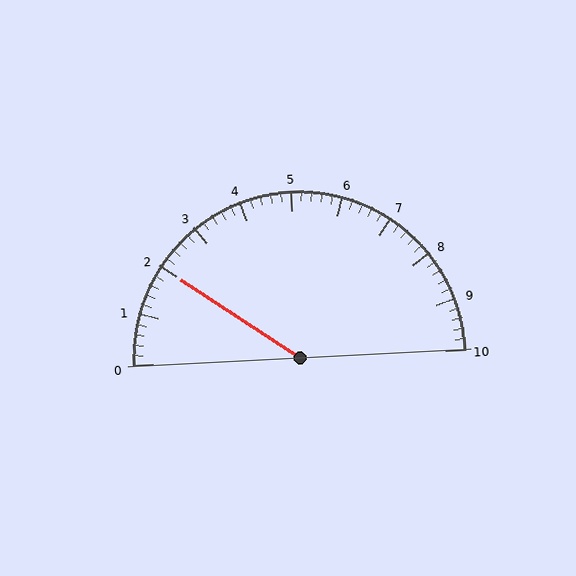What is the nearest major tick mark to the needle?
The nearest major tick mark is 2.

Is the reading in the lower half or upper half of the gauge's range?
The reading is in the lower half of the range (0 to 10).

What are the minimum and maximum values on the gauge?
The gauge ranges from 0 to 10.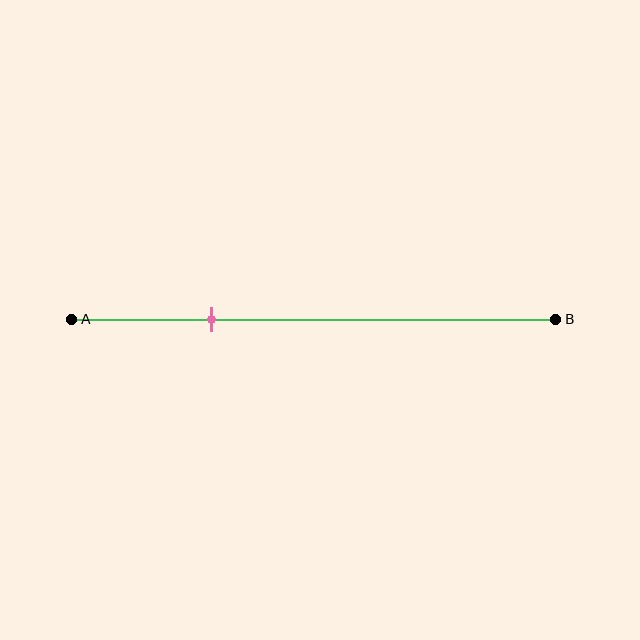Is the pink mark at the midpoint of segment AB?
No, the mark is at about 30% from A, not at the 50% midpoint.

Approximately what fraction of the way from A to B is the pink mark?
The pink mark is approximately 30% of the way from A to B.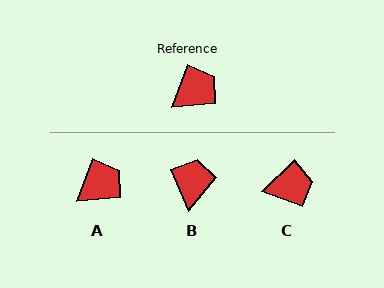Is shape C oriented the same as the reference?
No, it is off by about 26 degrees.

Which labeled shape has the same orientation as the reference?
A.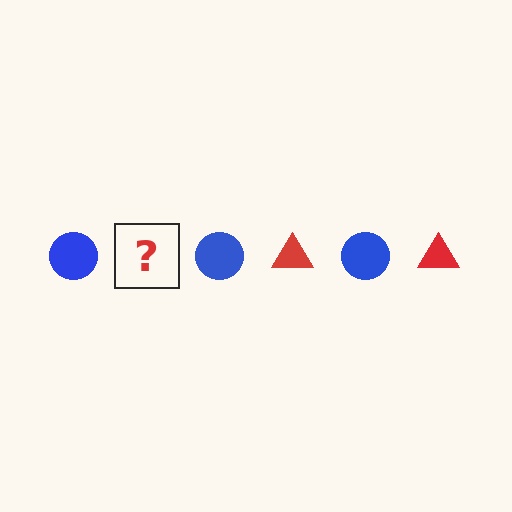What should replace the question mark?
The question mark should be replaced with a red triangle.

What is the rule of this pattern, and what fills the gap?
The rule is that the pattern alternates between blue circle and red triangle. The gap should be filled with a red triangle.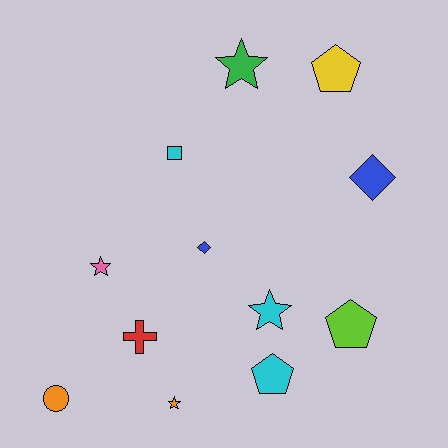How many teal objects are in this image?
There are no teal objects.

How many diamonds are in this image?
There are 2 diamonds.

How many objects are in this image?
There are 12 objects.